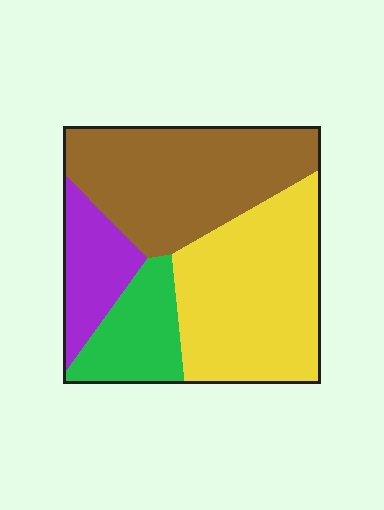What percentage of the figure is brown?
Brown takes up about one third (1/3) of the figure.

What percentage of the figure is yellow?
Yellow takes up about three eighths (3/8) of the figure.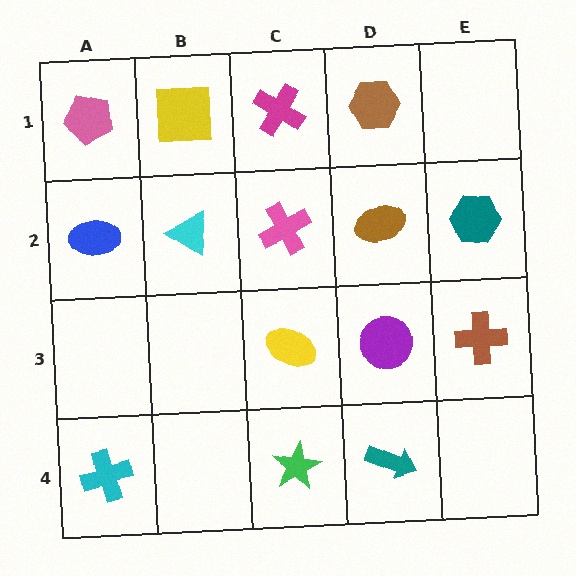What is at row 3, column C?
A yellow ellipse.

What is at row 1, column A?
A pink pentagon.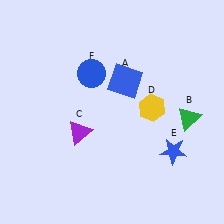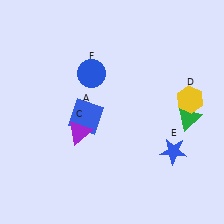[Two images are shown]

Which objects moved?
The objects that moved are: the blue square (A), the yellow hexagon (D).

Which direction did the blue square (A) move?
The blue square (A) moved left.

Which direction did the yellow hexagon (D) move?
The yellow hexagon (D) moved right.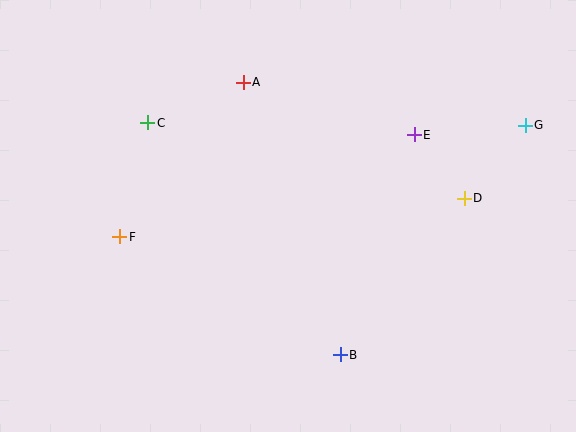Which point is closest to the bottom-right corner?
Point B is closest to the bottom-right corner.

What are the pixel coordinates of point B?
Point B is at (340, 355).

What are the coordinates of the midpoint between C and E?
The midpoint between C and E is at (281, 129).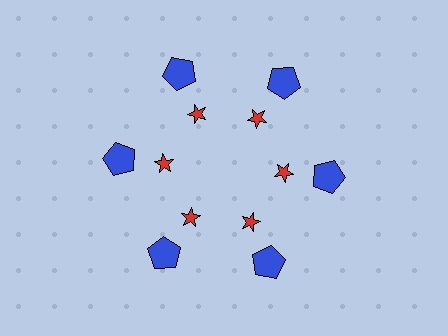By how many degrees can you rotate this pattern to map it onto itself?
The pattern maps onto itself every 60 degrees of rotation.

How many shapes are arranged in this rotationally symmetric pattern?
There are 12 shapes, arranged in 6 groups of 2.